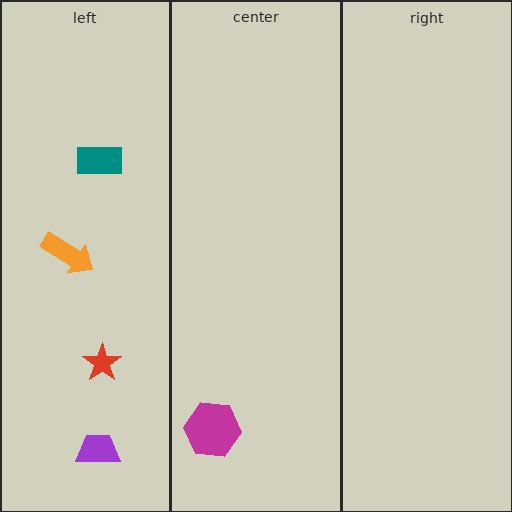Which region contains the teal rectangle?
The left region.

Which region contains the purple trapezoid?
The left region.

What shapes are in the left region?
The teal rectangle, the red star, the orange arrow, the purple trapezoid.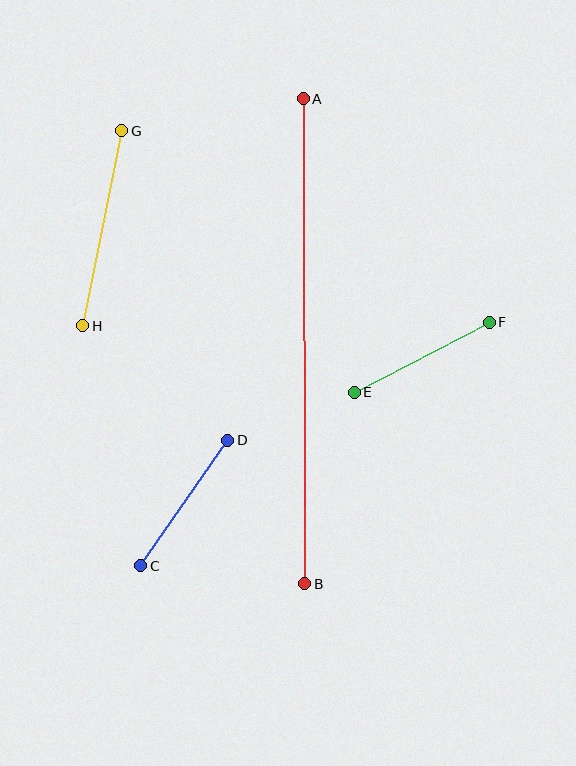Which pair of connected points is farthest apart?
Points A and B are farthest apart.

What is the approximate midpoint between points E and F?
The midpoint is at approximately (422, 357) pixels.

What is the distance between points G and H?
The distance is approximately 199 pixels.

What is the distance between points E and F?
The distance is approximately 152 pixels.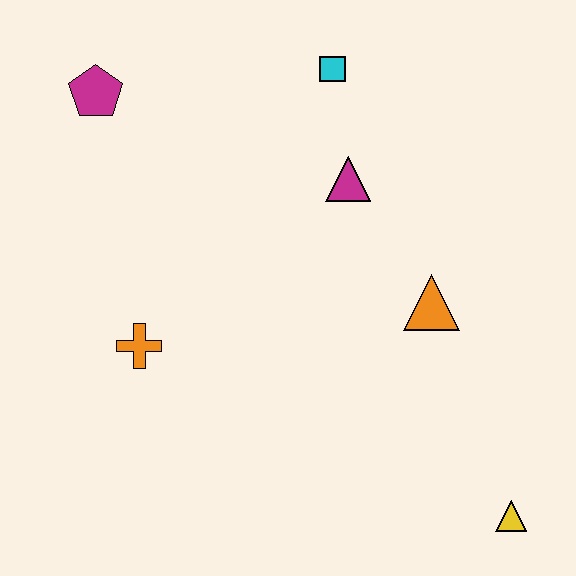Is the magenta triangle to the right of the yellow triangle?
No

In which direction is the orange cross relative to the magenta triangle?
The orange cross is to the left of the magenta triangle.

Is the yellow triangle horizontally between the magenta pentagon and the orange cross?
No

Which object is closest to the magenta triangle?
The cyan square is closest to the magenta triangle.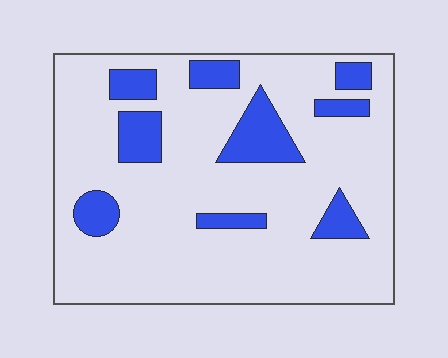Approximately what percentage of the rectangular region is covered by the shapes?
Approximately 20%.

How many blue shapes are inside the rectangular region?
9.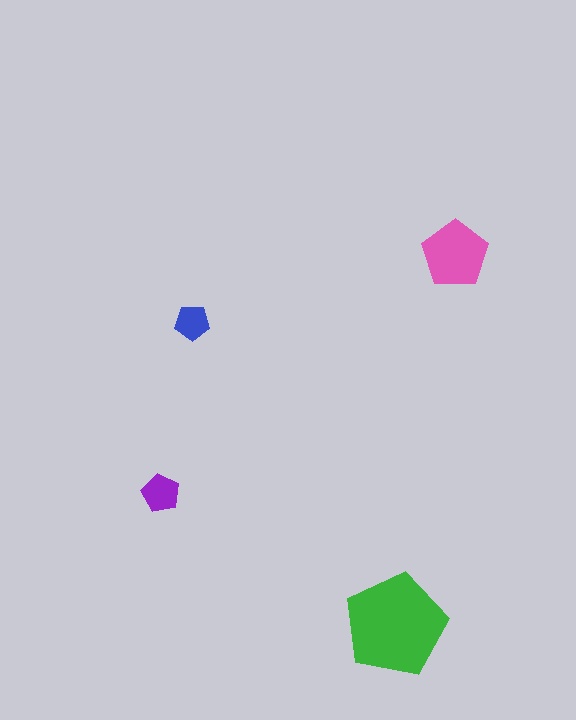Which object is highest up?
The pink pentagon is topmost.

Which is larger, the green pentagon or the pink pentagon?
The green one.